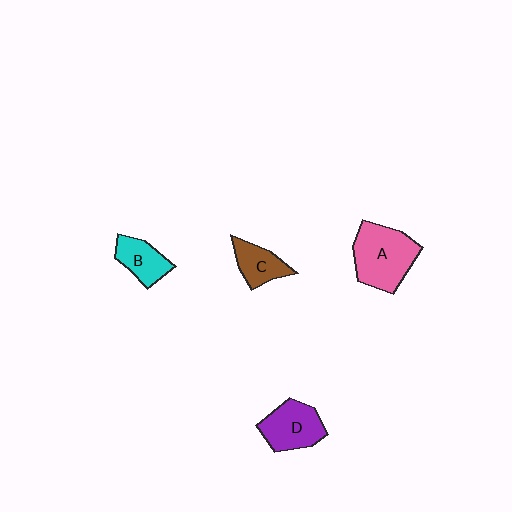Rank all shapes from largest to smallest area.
From largest to smallest: A (pink), D (purple), B (cyan), C (brown).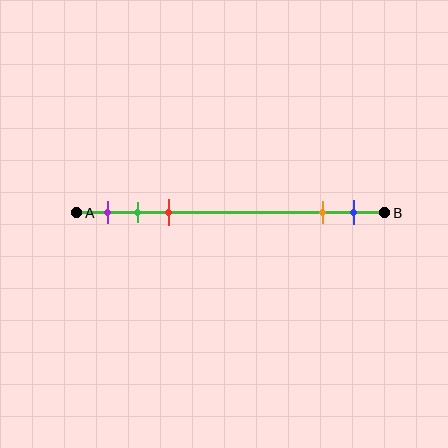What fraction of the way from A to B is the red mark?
The red mark is approximately 30% (0.3) of the way from A to B.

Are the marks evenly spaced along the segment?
No, the marks are not evenly spaced.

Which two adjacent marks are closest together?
The green and red marks are the closest adjacent pair.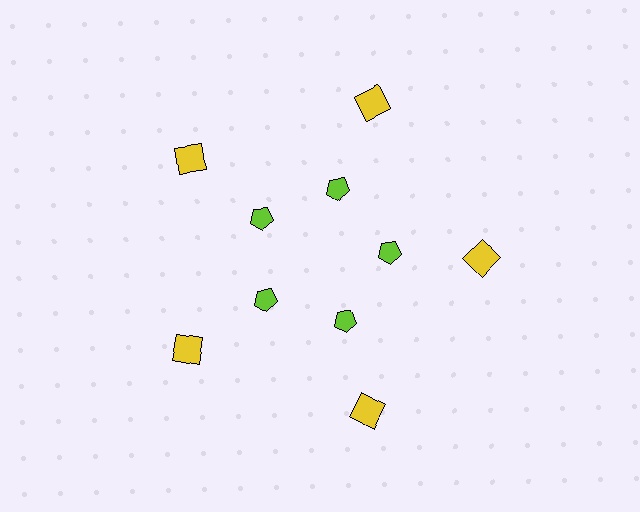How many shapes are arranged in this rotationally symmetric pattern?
There are 10 shapes, arranged in 5 groups of 2.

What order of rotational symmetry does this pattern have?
This pattern has 5-fold rotational symmetry.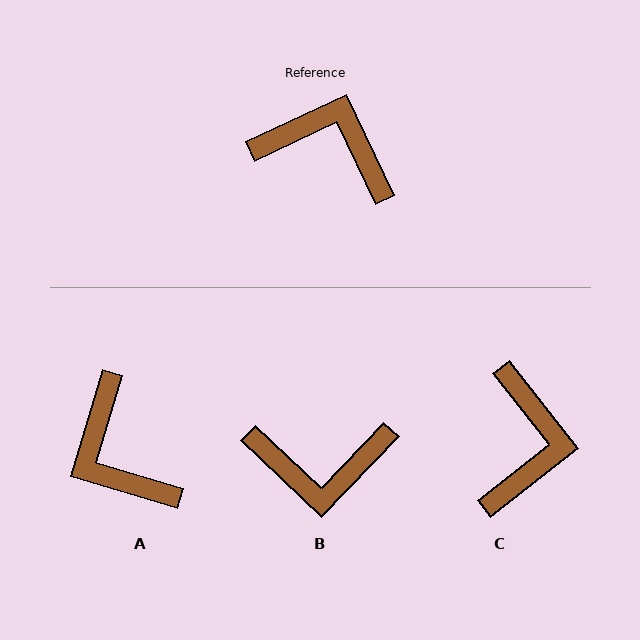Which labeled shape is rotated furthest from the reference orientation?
B, about 159 degrees away.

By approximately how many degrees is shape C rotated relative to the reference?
Approximately 77 degrees clockwise.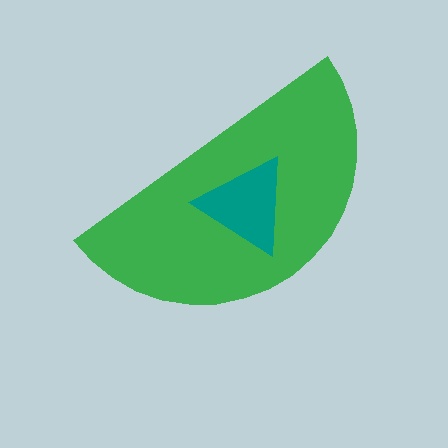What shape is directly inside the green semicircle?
The teal triangle.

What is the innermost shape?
The teal triangle.